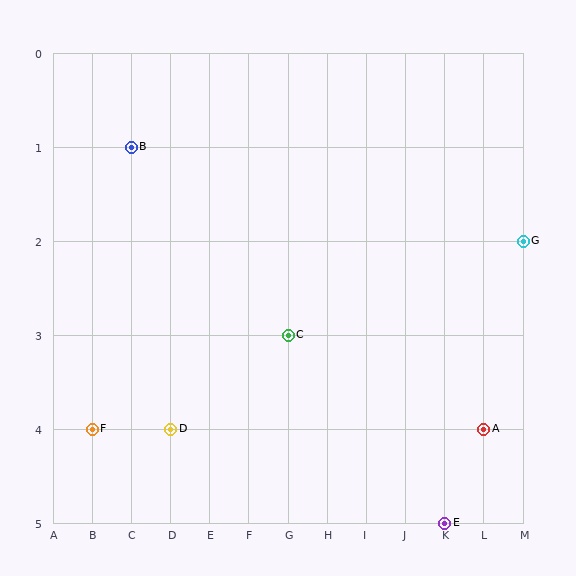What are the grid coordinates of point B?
Point B is at grid coordinates (C, 1).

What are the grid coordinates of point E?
Point E is at grid coordinates (K, 5).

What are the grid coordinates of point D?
Point D is at grid coordinates (D, 4).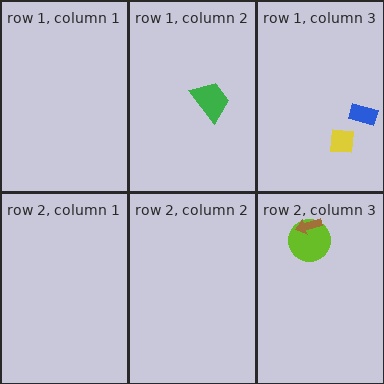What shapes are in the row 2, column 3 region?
The lime circle, the brown arrow.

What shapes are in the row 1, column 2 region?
The green trapezoid.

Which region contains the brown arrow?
The row 2, column 3 region.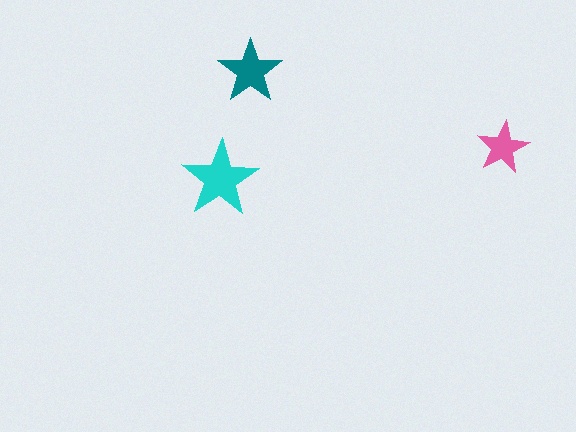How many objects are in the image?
There are 3 objects in the image.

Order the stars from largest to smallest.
the cyan one, the teal one, the pink one.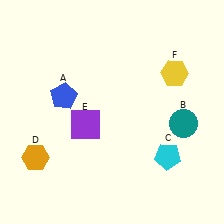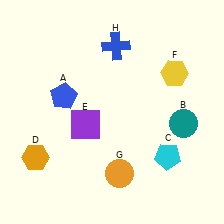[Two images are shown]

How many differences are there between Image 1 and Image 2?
There are 2 differences between the two images.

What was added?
An orange circle (G), a blue cross (H) were added in Image 2.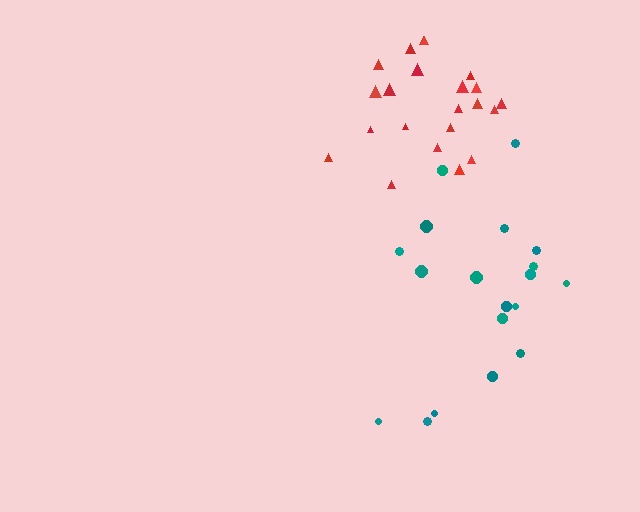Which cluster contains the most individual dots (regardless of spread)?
Red (22).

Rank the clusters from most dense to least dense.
red, teal.